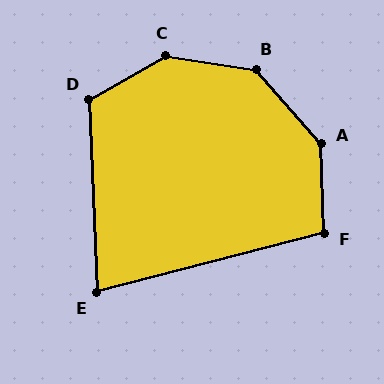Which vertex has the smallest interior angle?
E, at approximately 78 degrees.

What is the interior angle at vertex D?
Approximately 117 degrees (obtuse).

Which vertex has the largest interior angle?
C, at approximately 142 degrees.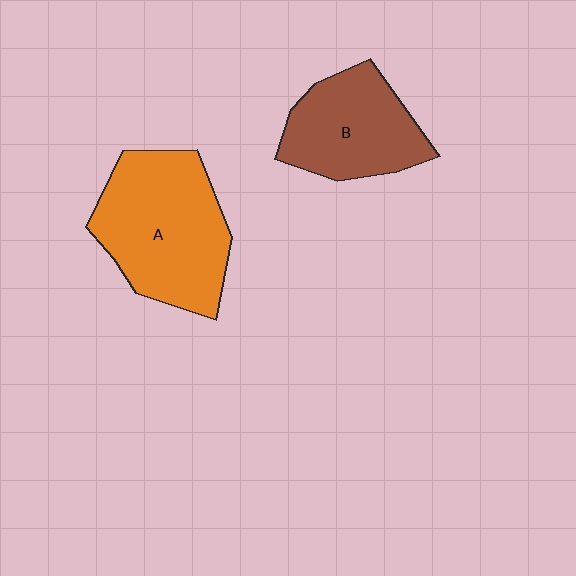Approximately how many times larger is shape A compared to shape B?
Approximately 1.4 times.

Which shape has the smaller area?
Shape B (brown).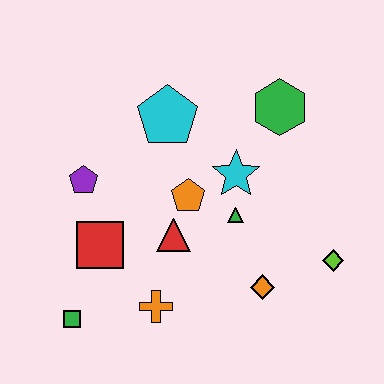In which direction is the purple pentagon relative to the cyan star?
The purple pentagon is to the left of the cyan star.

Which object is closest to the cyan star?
The green triangle is closest to the cyan star.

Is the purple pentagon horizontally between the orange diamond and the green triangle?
No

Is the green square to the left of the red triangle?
Yes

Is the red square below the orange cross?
No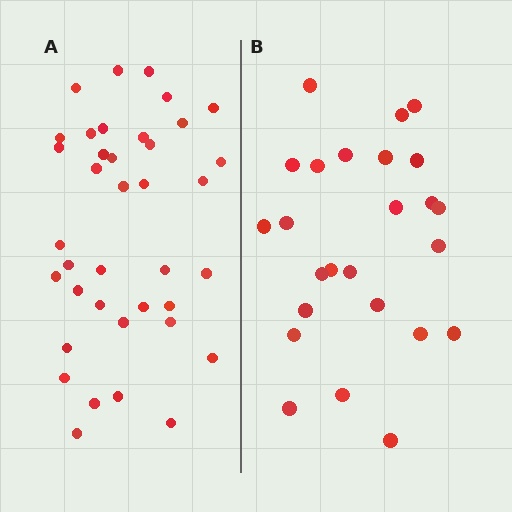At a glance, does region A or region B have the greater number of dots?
Region A (the left region) has more dots.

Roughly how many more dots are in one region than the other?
Region A has approximately 15 more dots than region B.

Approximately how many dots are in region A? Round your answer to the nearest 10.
About 40 dots. (The exact count is 38, which rounds to 40.)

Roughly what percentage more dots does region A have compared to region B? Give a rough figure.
About 50% more.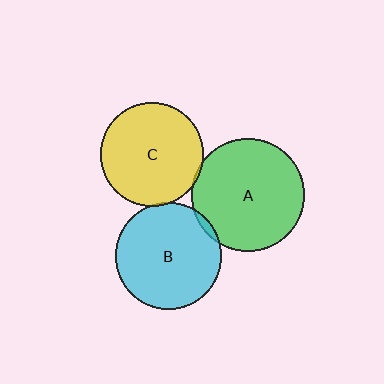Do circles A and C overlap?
Yes.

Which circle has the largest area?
Circle A (green).